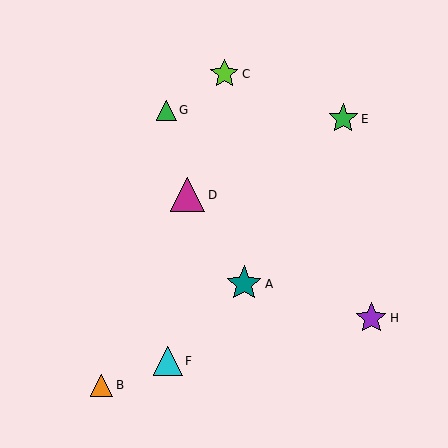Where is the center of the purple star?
The center of the purple star is at (371, 318).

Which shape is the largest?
The teal star (labeled A) is the largest.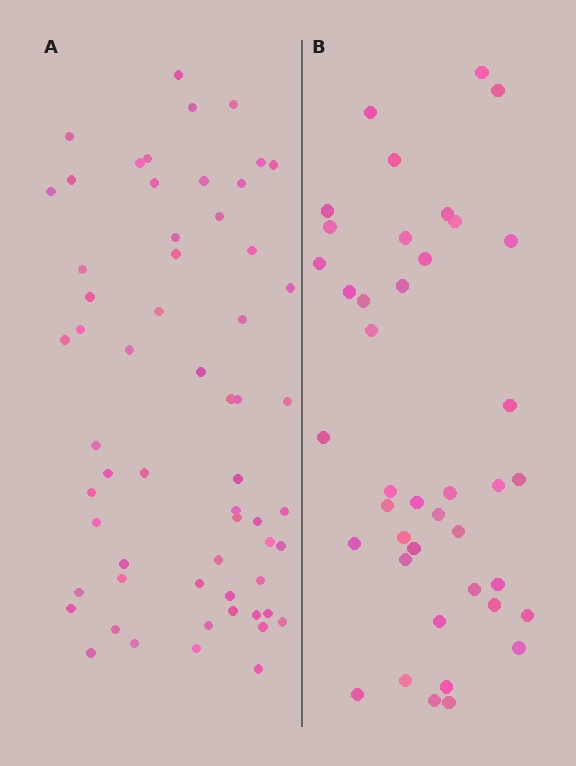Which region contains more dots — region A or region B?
Region A (the left region) has more dots.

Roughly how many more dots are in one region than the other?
Region A has approximately 20 more dots than region B.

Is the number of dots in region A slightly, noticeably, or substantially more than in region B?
Region A has substantially more. The ratio is roughly 1.5 to 1.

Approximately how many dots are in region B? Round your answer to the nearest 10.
About 40 dots. (The exact count is 41, which rounds to 40.)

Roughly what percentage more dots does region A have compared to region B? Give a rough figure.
About 45% more.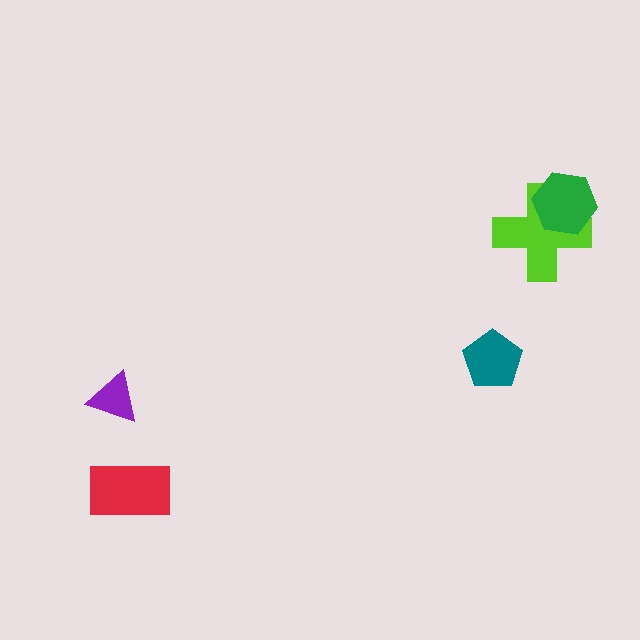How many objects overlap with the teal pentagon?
0 objects overlap with the teal pentagon.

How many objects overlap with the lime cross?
1 object overlaps with the lime cross.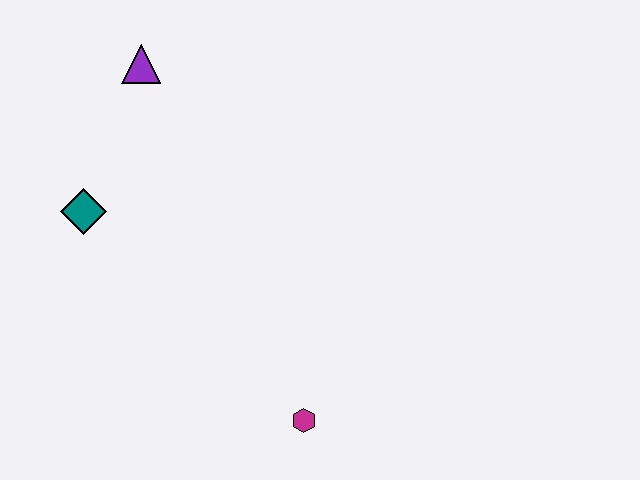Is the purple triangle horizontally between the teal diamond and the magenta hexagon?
Yes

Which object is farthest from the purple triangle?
The magenta hexagon is farthest from the purple triangle.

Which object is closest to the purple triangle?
The teal diamond is closest to the purple triangle.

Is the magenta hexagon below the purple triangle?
Yes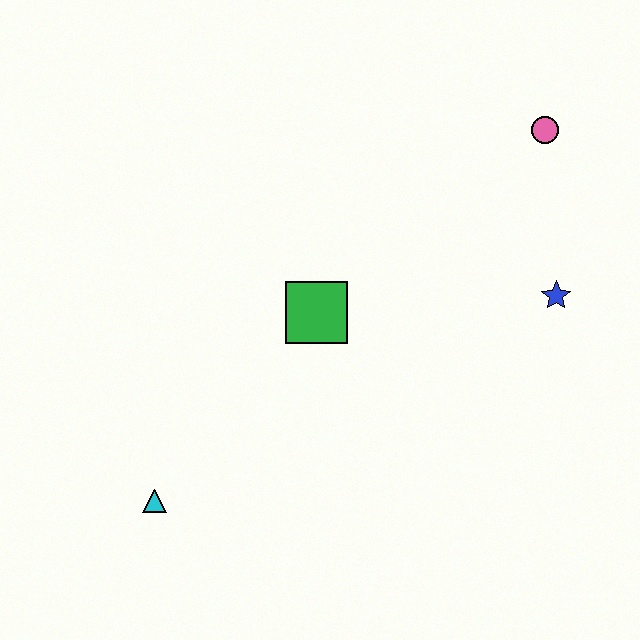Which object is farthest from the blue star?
The cyan triangle is farthest from the blue star.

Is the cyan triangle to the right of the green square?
No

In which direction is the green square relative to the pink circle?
The green square is to the left of the pink circle.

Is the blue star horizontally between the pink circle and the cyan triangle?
No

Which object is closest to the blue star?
The pink circle is closest to the blue star.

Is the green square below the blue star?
Yes